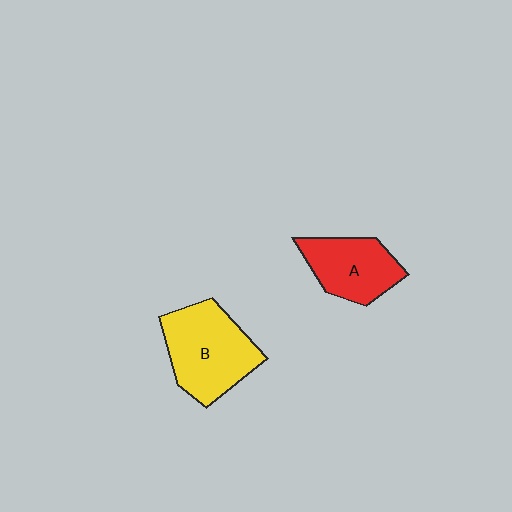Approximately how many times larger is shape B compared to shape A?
Approximately 1.4 times.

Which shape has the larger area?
Shape B (yellow).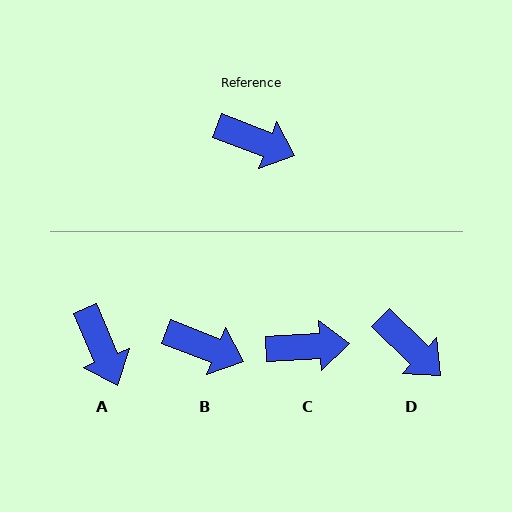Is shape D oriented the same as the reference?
No, it is off by about 23 degrees.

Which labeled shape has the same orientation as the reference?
B.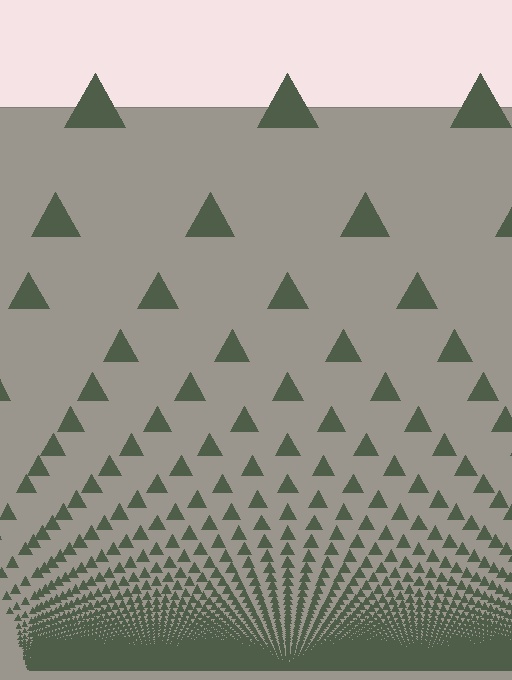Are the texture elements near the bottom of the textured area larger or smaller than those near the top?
Smaller. The gradient is inverted — elements near the bottom are smaller and denser.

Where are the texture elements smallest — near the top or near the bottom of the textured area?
Near the bottom.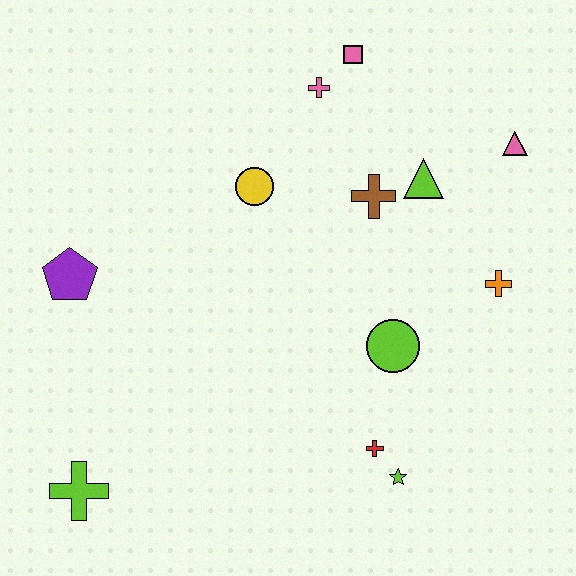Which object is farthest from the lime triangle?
The lime cross is farthest from the lime triangle.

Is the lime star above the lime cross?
Yes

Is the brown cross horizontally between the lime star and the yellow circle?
Yes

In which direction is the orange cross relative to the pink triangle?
The orange cross is below the pink triangle.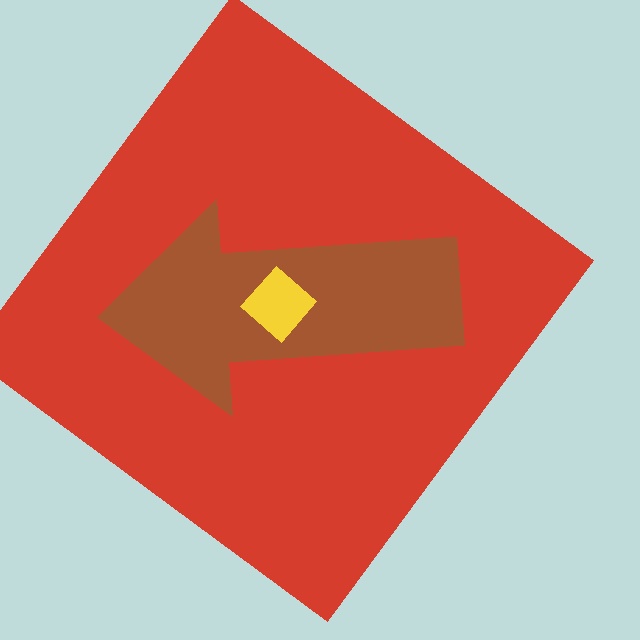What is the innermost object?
The yellow diamond.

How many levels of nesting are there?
3.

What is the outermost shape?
The red diamond.